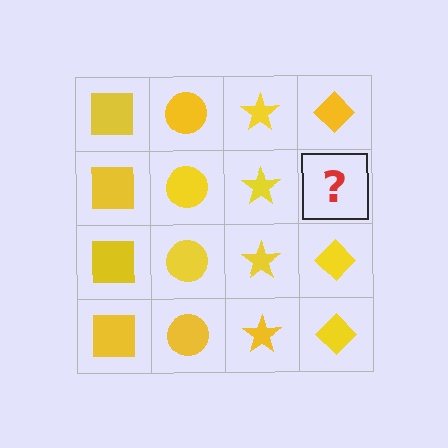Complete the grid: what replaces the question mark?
The question mark should be replaced with a yellow diamond.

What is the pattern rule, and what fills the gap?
The rule is that each column has a consistent shape. The gap should be filled with a yellow diamond.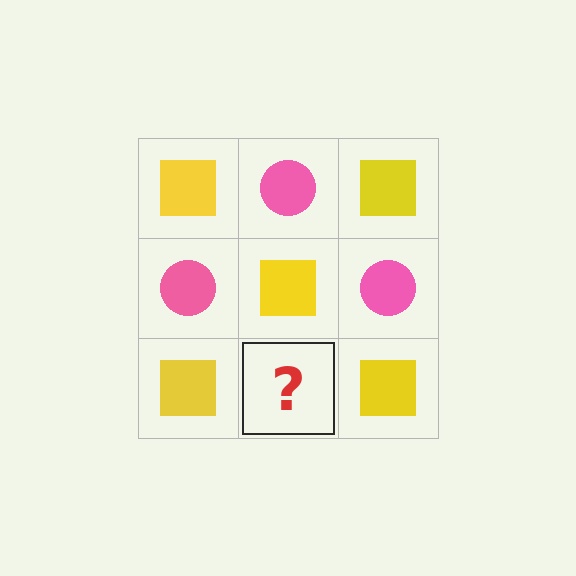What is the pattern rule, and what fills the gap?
The rule is that it alternates yellow square and pink circle in a checkerboard pattern. The gap should be filled with a pink circle.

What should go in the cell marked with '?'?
The missing cell should contain a pink circle.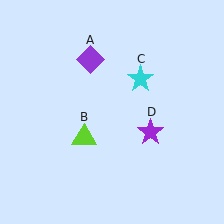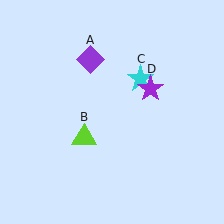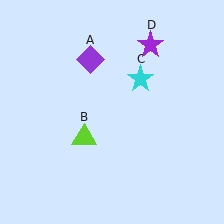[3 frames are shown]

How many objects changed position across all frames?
1 object changed position: purple star (object D).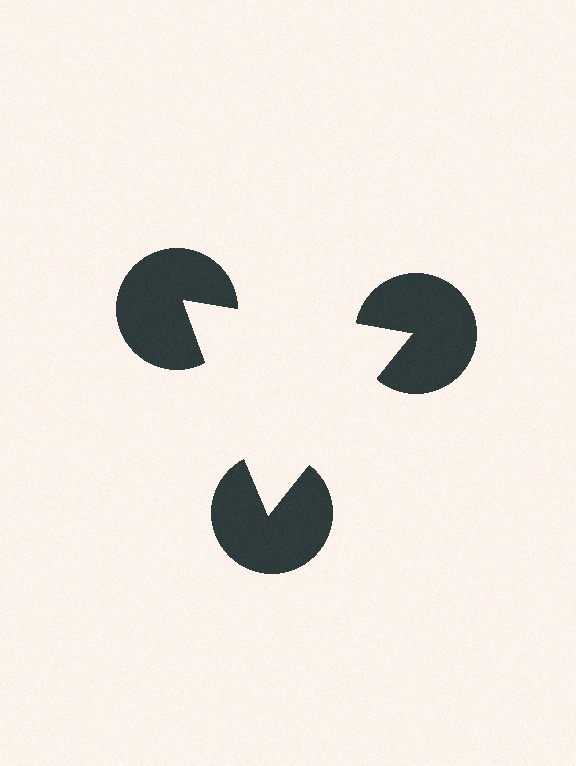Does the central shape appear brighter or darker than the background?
It typically appears slightly brighter than the background, even though no actual brightness change is drawn.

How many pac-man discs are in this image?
There are 3 — one at each vertex of the illusory triangle.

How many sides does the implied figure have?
3 sides.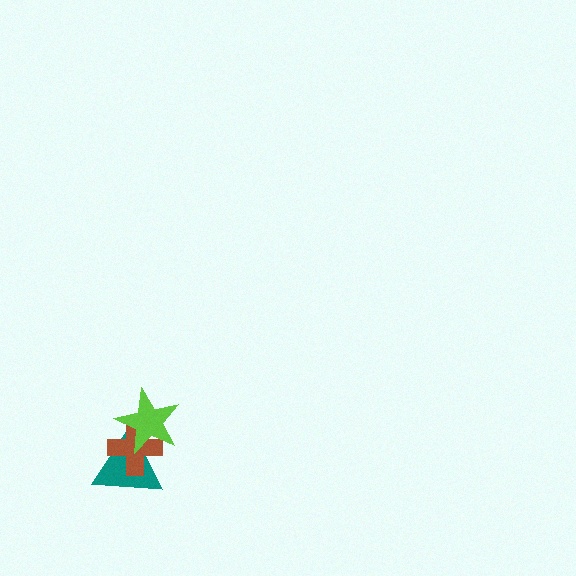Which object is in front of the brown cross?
The lime star is in front of the brown cross.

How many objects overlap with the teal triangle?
2 objects overlap with the teal triangle.